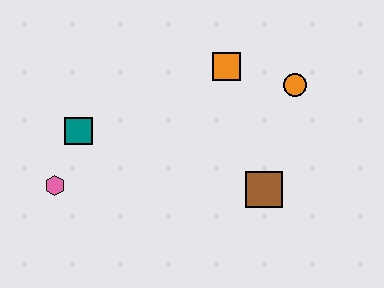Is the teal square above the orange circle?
No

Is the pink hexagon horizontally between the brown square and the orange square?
No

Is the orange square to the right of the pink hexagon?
Yes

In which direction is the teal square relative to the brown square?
The teal square is to the left of the brown square.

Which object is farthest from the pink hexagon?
The orange circle is farthest from the pink hexagon.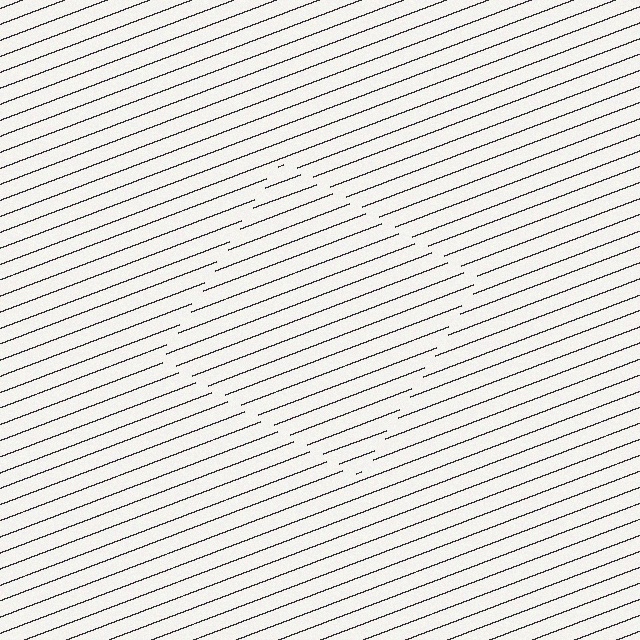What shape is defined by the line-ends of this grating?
An illusory square. The interior of the shape contains the same grating, shifted by half a period — the contour is defined by the phase discontinuity where line-ends from the inner and outer gratings abut.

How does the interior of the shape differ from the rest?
The interior of the shape contains the same grating, shifted by half a period — the contour is defined by the phase discontinuity where line-ends from the inner and outer gratings abut.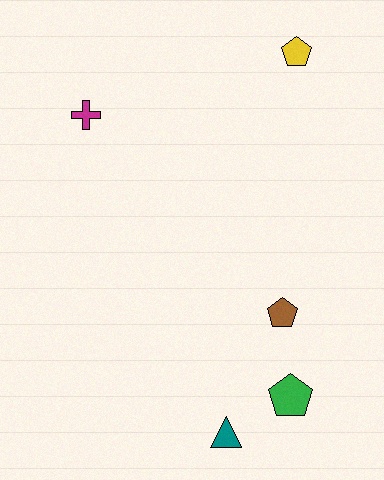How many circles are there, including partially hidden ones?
There are no circles.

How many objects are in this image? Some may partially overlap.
There are 5 objects.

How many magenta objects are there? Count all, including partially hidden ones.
There is 1 magenta object.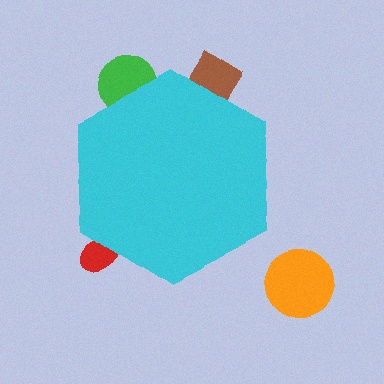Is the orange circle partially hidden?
No, the orange circle is fully visible.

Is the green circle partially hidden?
Yes, the green circle is partially hidden behind the cyan hexagon.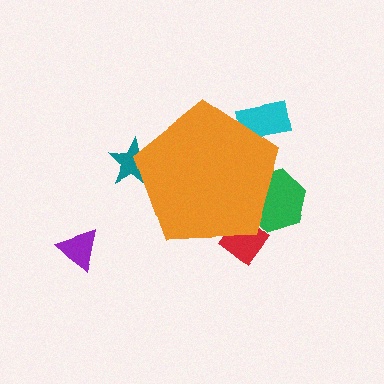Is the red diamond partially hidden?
Yes, the red diamond is partially hidden behind the orange pentagon.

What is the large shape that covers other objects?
An orange pentagon.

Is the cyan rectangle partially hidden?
Yes, the cyan rectangle is partially hidden behind the orange pentagon.